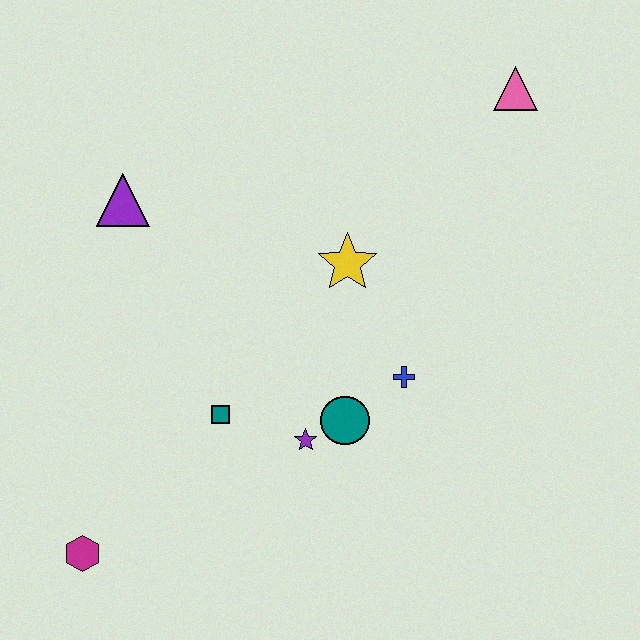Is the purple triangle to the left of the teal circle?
Yes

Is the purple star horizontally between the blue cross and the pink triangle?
No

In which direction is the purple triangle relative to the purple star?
The purple triangle is above the purple star.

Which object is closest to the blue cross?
The teal circle is closest to the blue cross.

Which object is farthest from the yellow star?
The magenta hexagon is farthest from the yellow star.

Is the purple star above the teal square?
No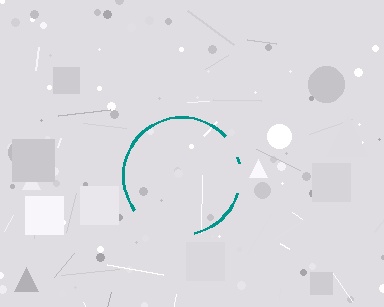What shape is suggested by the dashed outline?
The dashed outline suggests a circle.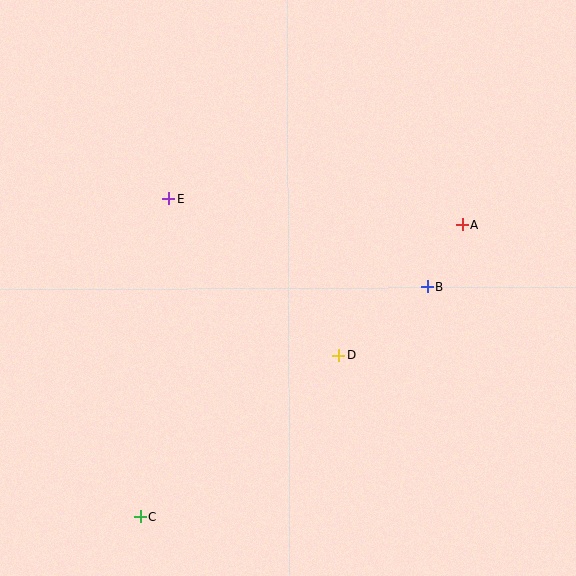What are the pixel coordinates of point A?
Point A is at (462, 225).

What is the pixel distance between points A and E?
The distance between A and E is 295 pixels.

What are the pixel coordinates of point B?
Point B is at (427, 287).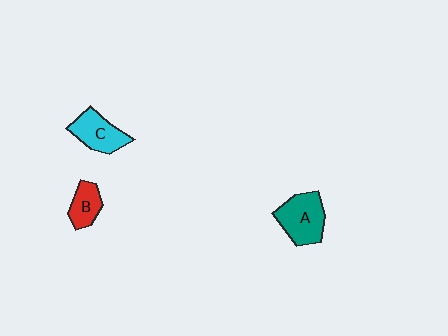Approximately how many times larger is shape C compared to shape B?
Approximately 1.4 times.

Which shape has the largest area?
Shape A (teal).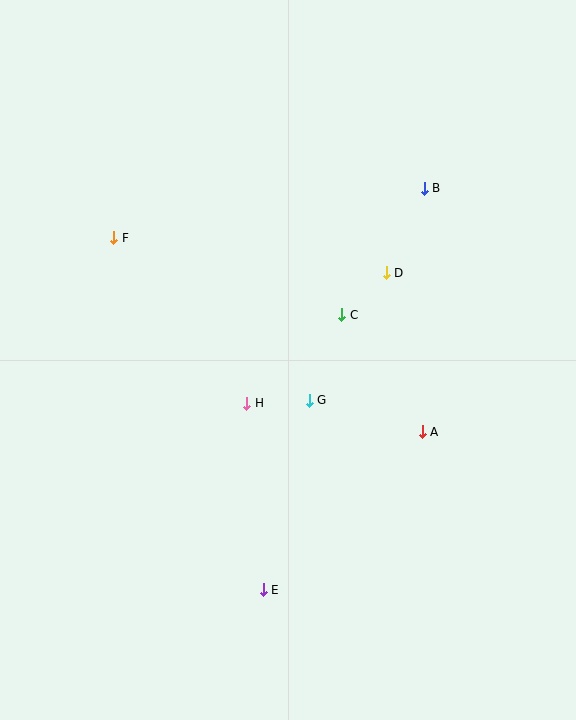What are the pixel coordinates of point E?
Point E is at (263, 590).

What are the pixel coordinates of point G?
Point G is at (309, 401).